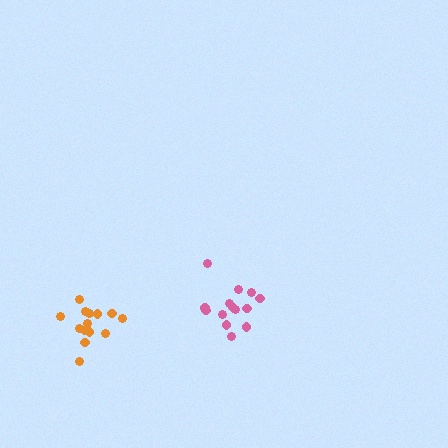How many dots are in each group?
Group 1: 14 dots, Group 2: 14 dots (28 total).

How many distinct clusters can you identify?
There are 2 distinct clusters.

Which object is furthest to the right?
The pink cluster is rightmost.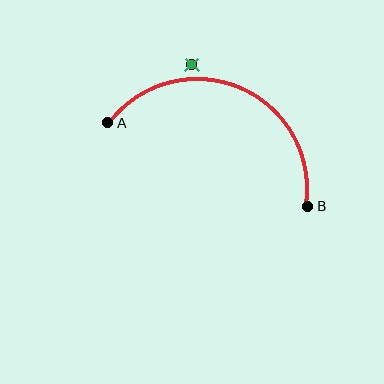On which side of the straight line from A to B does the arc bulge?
The arc bulges above the straight line connecting A and B.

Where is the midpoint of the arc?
The arc midpoint is the point on the curve farthest from the straight line joining A and B. It sits above that line.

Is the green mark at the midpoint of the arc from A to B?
No — the green mark does not lie on the arc at all. It sits slightly outside the curve.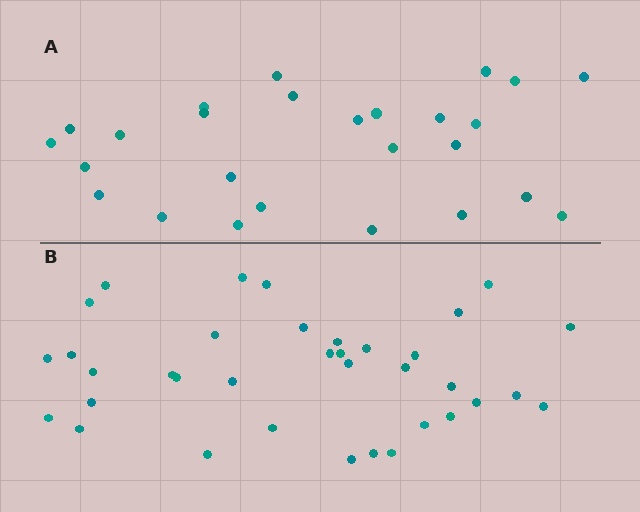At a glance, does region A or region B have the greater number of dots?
Region B (the bottom region) has more dots.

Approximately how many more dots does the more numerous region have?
Region B has roughly 10 or so more dots than region A.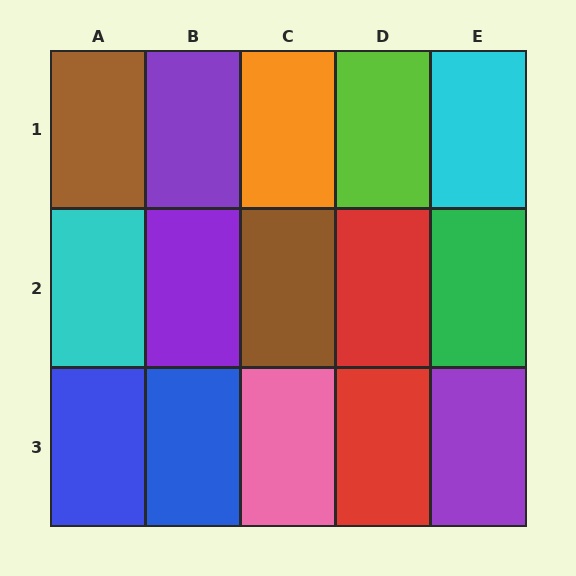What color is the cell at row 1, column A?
Brown.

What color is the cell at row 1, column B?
Purple.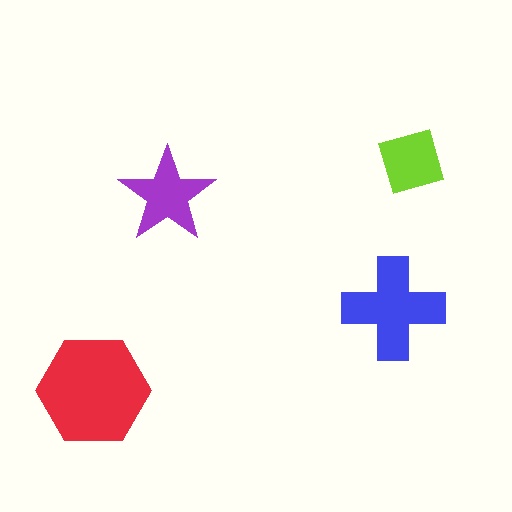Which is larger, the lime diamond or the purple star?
The purple star.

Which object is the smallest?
The lime diamond.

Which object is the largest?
The red hexagon.